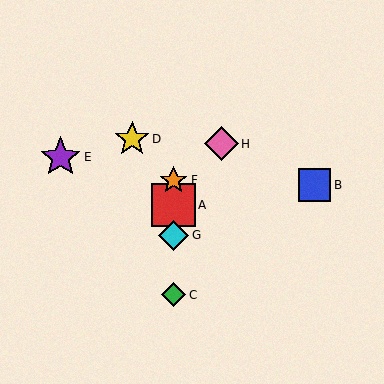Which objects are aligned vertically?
Objects A, C, F, G are aligned vertically.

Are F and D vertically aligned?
No, F is at x≈174 and D is at x≈132.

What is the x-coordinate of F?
Object F is at x≈174.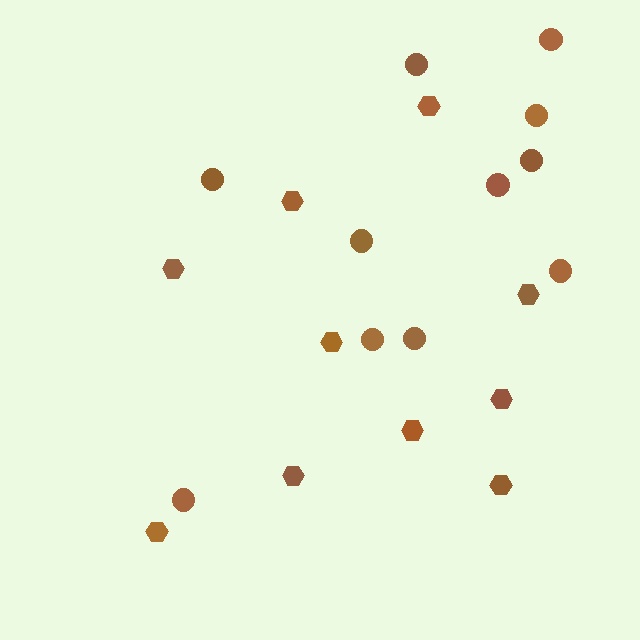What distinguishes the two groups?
There are 2 groups: one group of hexagons (10) and one group of circles (11).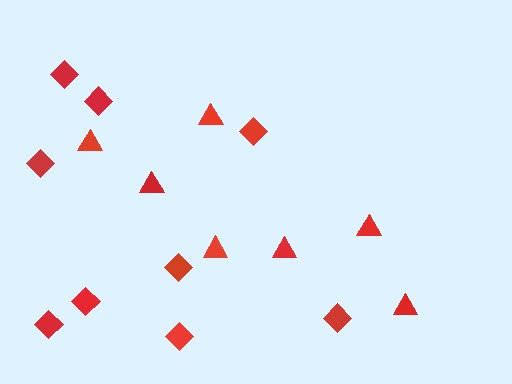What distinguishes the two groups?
There are 2 groups: one group of triangles (7) and one group of diamonds (9).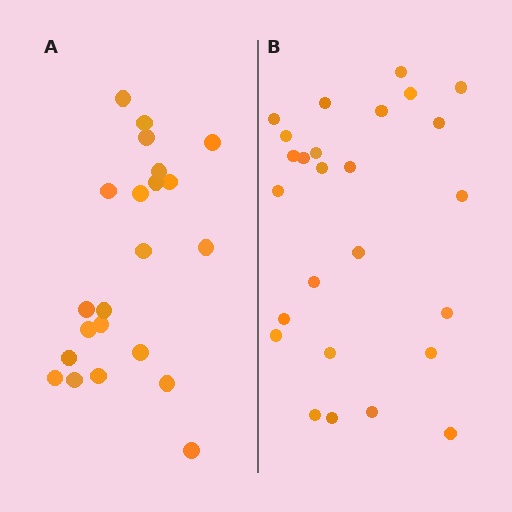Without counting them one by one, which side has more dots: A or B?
Region B (the right region) has more dots.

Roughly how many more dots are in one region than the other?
Region B has about 4 more dots than region A.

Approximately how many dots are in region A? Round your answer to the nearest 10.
About 20 dots. (The exact count is 22, which rounds to 20.)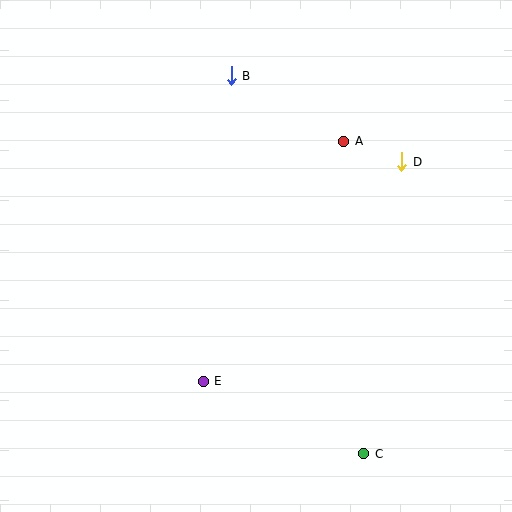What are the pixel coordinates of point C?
Point C is at (364, 454).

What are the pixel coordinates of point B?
Point B is at (231, 76).